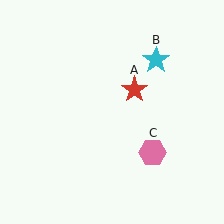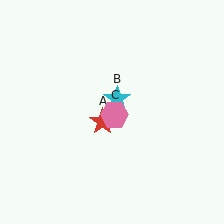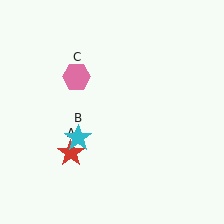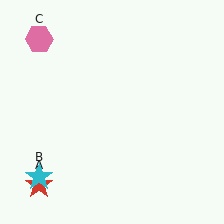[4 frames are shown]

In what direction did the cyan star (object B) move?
The cyan star (object B) moved down and to the left.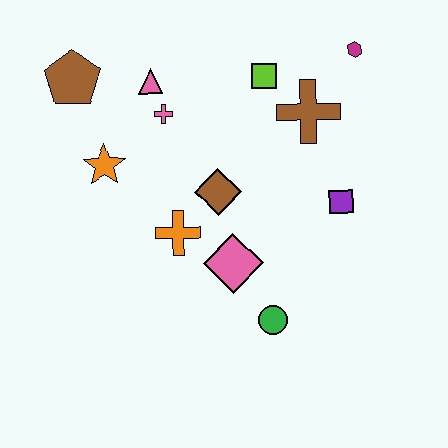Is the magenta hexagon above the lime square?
Yes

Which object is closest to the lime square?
The brown cross is closest to the lime square.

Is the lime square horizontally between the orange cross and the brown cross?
Yes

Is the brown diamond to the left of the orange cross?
No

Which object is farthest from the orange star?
The magenta hexagon is farthest from the orange star.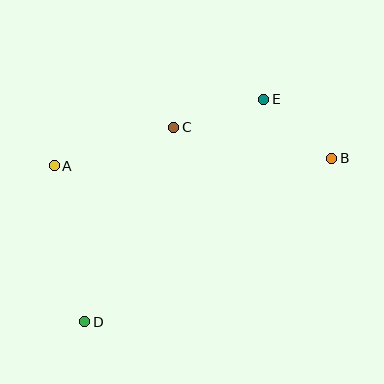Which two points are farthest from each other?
Points B and D are farthest from each other.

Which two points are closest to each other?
Points B and E are closest to each other.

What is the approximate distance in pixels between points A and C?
The distance between A and C is approximately 126 pixels.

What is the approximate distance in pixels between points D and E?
The distance between D and E is approximately 286 pixels.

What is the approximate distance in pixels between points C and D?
The distance between C and D is approximately 214 pixels.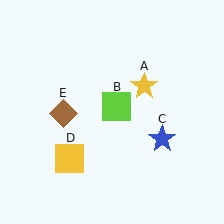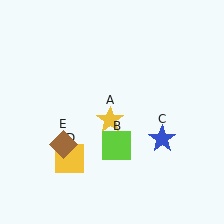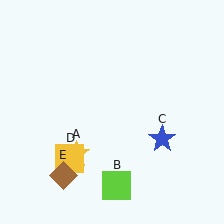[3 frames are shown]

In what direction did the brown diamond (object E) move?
The brown diamond (object E) moved down.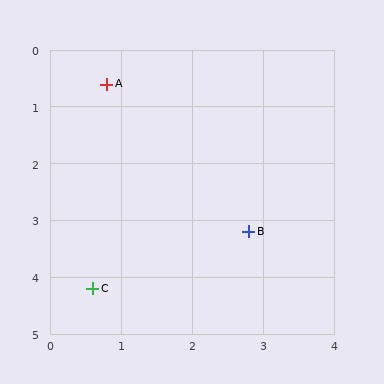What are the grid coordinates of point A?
Point A is at approximately (0.8, 0.6).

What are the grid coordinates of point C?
Point C is at approximately (0.6, 4.2).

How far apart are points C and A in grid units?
Points C and A are about 3.6 grid units apart.